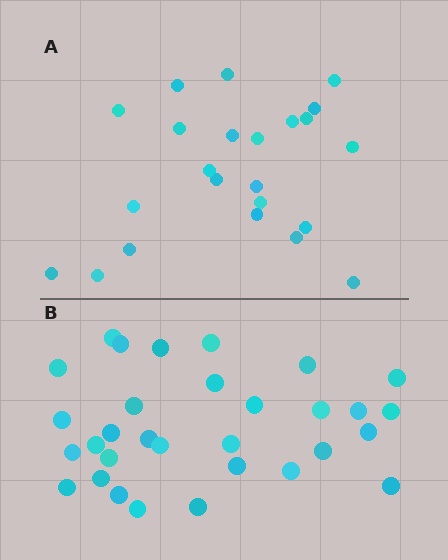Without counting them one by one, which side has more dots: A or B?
Region B (the bottom region) has more dots.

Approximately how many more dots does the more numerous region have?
Region B has roughly 8 or so more dots than region A.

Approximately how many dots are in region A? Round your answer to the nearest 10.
About 20 dots. (The exact count is 23, which rounds to 20.)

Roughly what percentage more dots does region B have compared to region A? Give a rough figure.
About 35% more.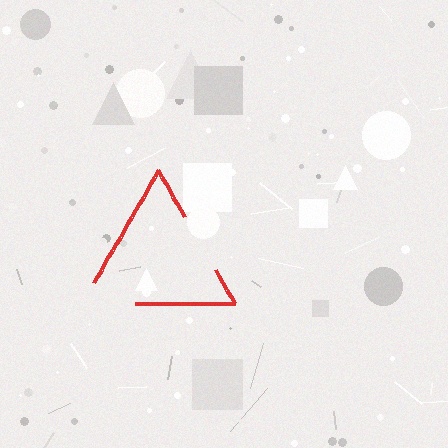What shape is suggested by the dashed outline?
The dashed outline suggests a triangle.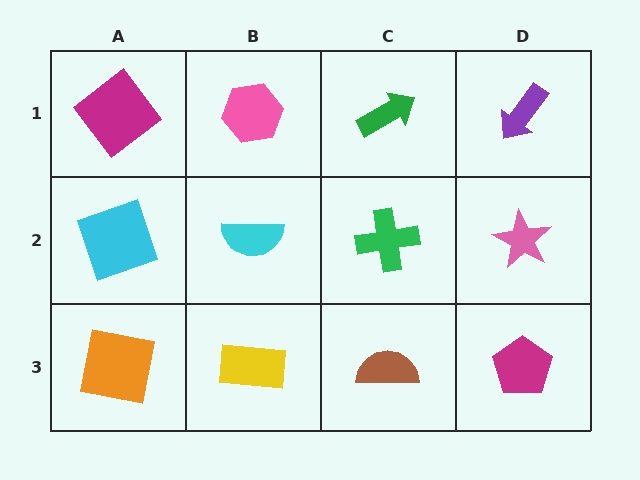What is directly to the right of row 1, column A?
A pink hexagon.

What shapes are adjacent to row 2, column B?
A pink hexagon (row 1, column B), a yellow rectangle (row 3, column B), a cyan square (row 2, column A), a green cross (row 2, column C).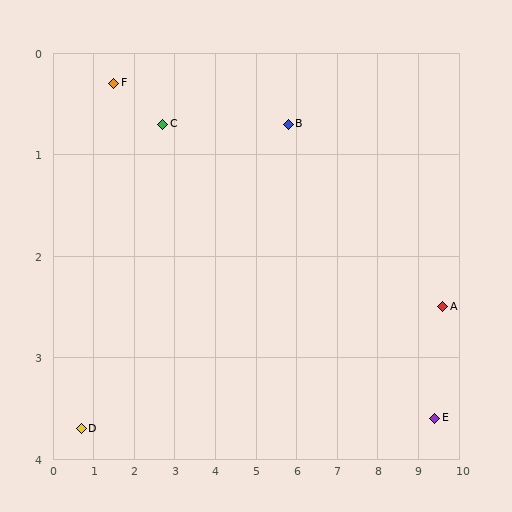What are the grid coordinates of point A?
Point A is at approximately (9.6, 2.5).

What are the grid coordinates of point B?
Point B is at approximately (5.8, 0.7).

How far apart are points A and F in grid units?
Points A and F are about 8.4 grid units apart.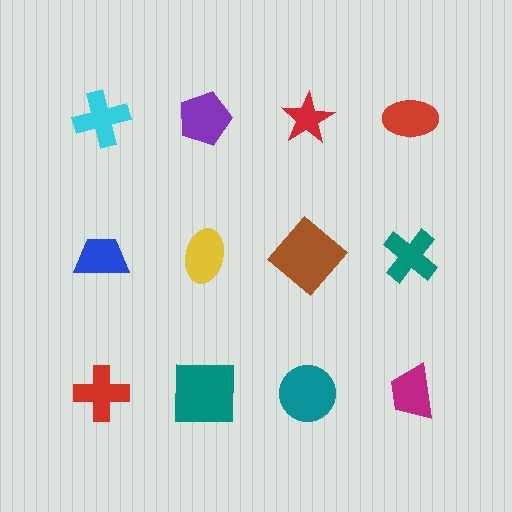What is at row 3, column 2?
A teal square.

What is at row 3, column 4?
A magenta trapezoid.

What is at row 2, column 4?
A teal cross.